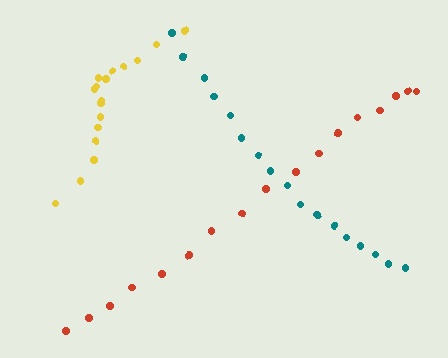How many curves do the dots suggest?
There are 3 distinct paths.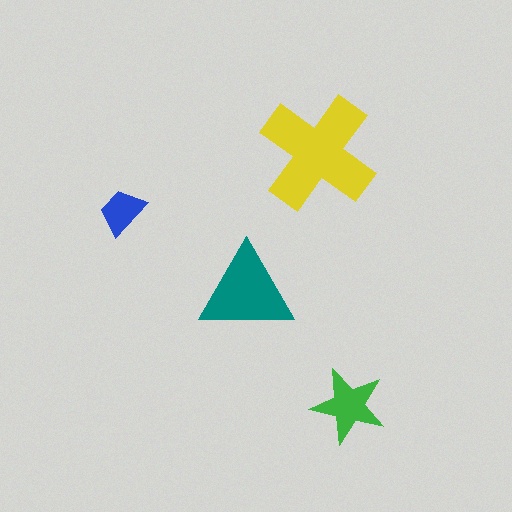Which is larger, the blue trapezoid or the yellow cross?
The yellow cross.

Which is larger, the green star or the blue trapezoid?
The green star.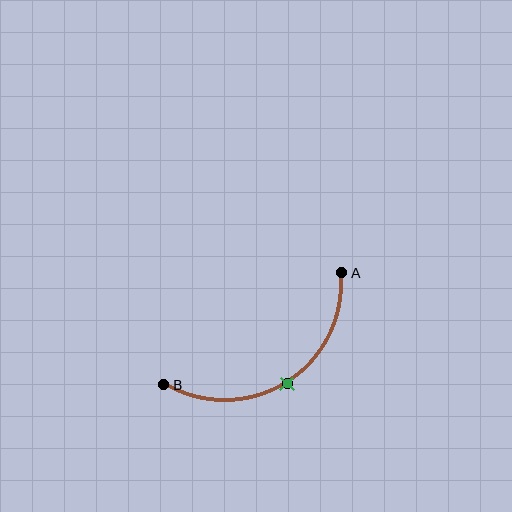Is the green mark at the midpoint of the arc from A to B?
Yes. The green mark lies on the arc at equal arc-length from both A and B — it is the arc midpoint.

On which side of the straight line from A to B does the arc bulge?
The arc bulges below the straight line connecting A and B.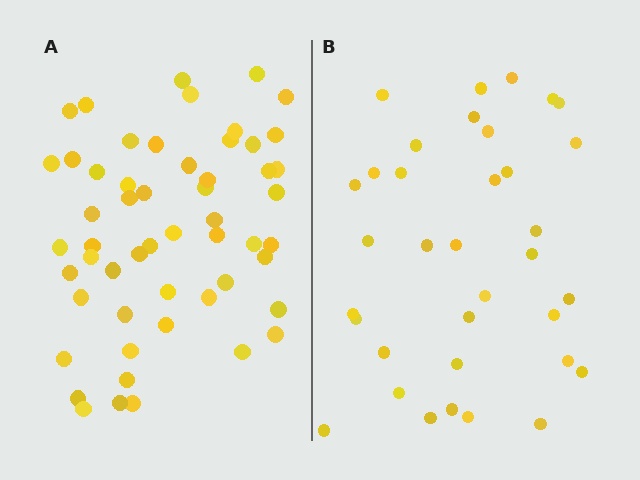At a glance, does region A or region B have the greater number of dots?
Region A (the left region) has more dots.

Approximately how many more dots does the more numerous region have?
Region A has approximately 20 more dots than region B.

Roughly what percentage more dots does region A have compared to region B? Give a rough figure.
About 55% more.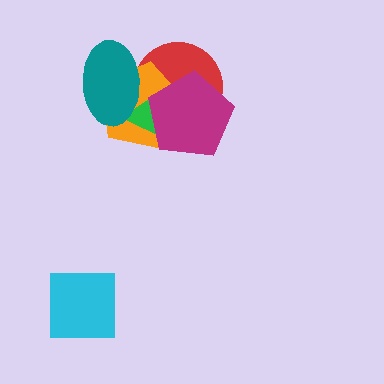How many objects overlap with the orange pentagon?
4 objects overlap with the orange pentagon.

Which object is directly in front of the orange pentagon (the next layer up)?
The green triangle is directly in front of the orange pentagon.